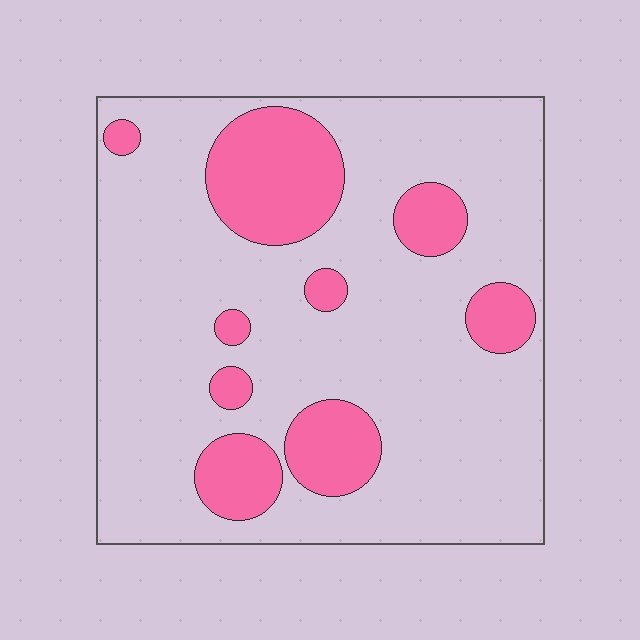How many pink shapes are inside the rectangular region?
9.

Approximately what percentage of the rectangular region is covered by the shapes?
Approximately 20%.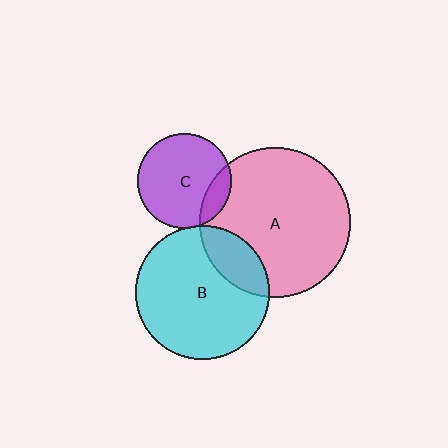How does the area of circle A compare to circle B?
Approximately 1.3 times.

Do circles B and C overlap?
Yes.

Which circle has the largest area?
Circle A (pink).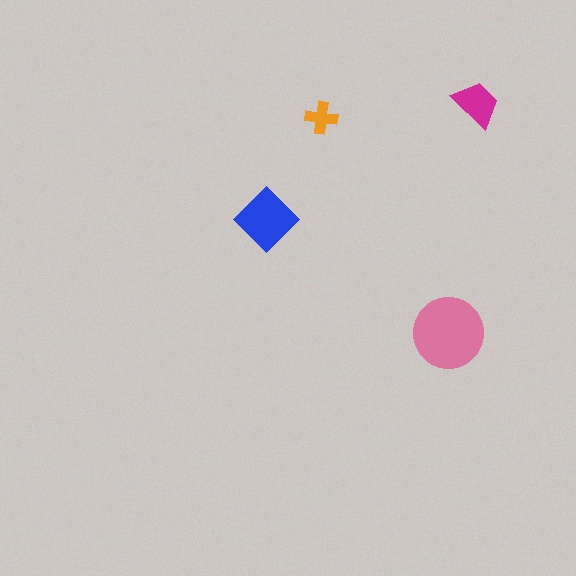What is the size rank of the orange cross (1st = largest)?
4th.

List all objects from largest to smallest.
The pink circle, the blue diamond, the magenta trapezoid, the orange cross.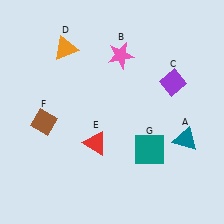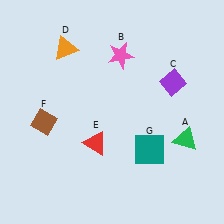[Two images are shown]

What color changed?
The triangle (A) changed from teal in Image 1 to green in Image 2.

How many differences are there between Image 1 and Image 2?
There is 1 difference between the two images.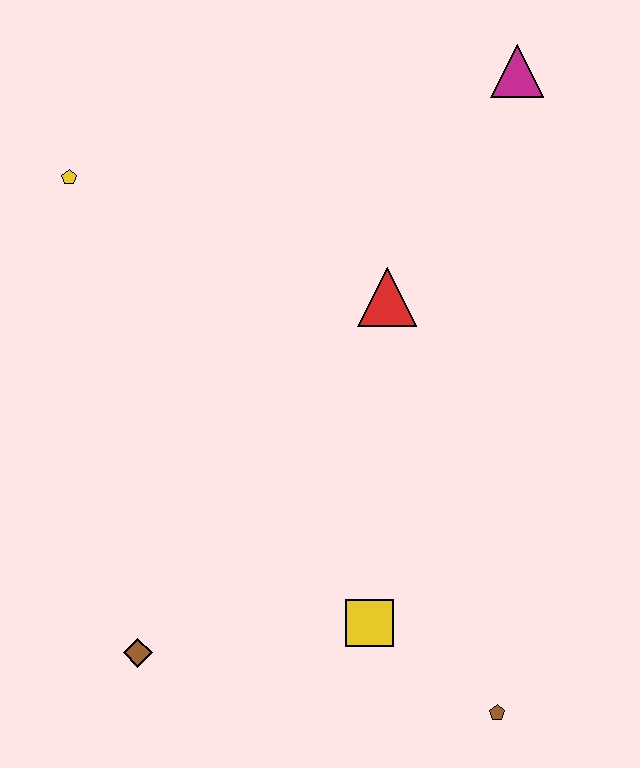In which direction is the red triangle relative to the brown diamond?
The red triangle is above the brown diamond.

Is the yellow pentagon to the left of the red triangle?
Yes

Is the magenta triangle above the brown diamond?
Yes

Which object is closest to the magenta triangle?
The red triangle is closest to the magenta triangle.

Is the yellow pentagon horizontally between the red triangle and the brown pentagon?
No